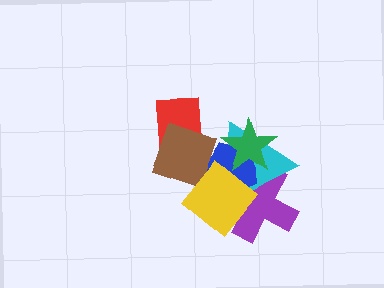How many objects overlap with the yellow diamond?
3 objects overlap with the yellow diamond.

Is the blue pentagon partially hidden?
Yes, it is partially covered by another shape.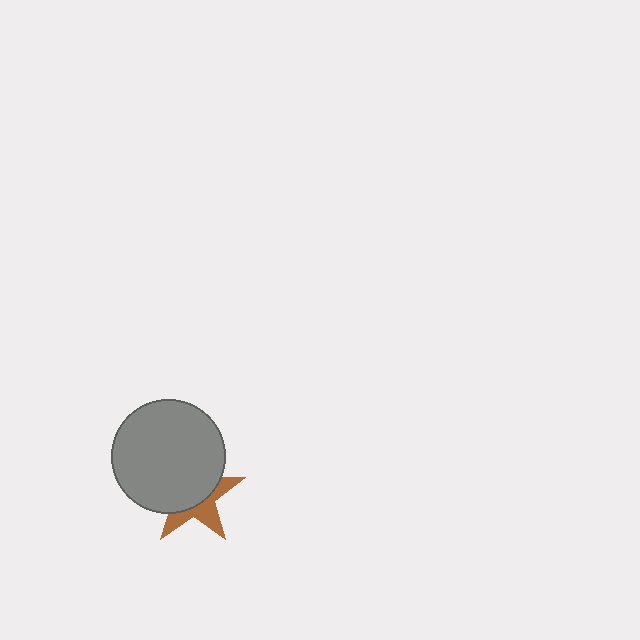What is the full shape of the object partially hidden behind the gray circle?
The partially hidden object is a brown star.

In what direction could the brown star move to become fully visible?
The brown star could move toward the lower-right. That would shift it out from behind the gray circle entirely.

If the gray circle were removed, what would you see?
You would see the complete brown star.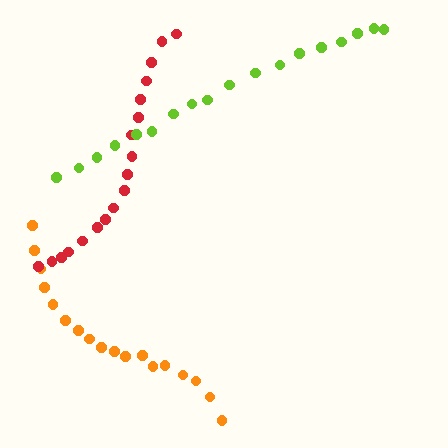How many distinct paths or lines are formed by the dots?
There are 3 distinct paths.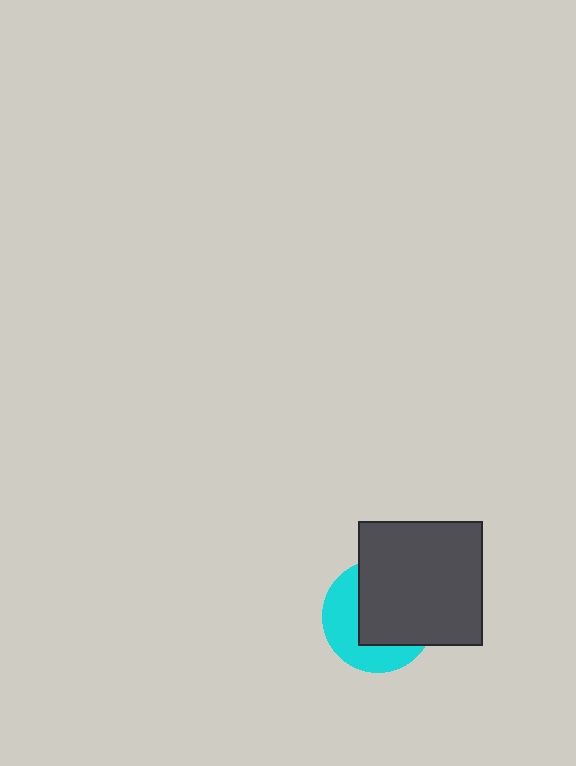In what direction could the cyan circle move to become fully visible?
The cyan circle could move toward the lower-left. That would shift it out from behind the dark gray square entirely.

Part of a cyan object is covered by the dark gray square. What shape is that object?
It is a circle.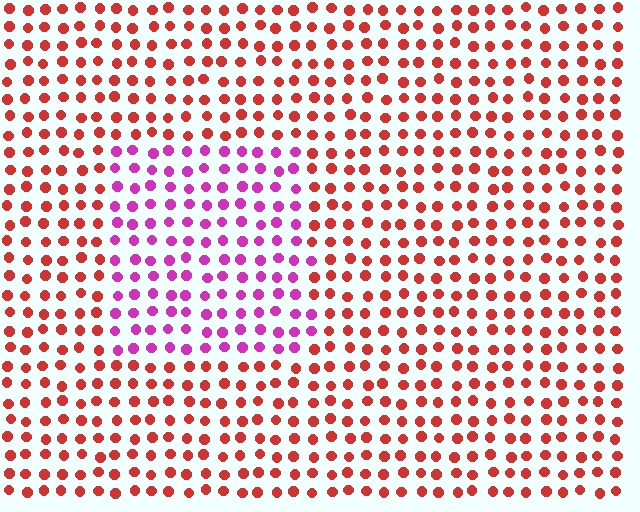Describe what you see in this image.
The image is filled with small red elements in a uniform arrangement. A rectangle-shaped region is visible where the elements are tinted to a slightly different hue, forming a subtle color boundary.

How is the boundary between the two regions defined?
The boundary is defined purely by a slight shift in hue (about 53 degrees). Spacing, size, and orientation are identical on both sides.